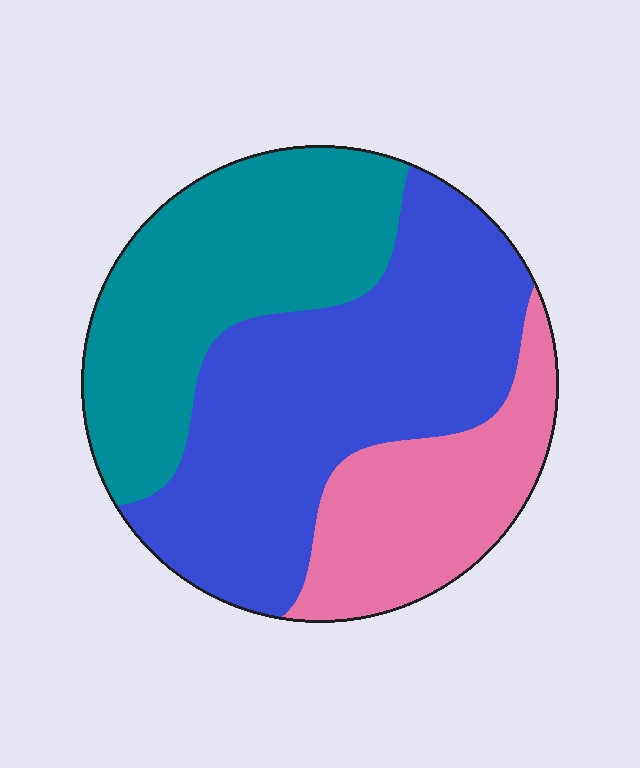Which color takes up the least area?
Pink, at roughly 20%.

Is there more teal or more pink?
Teal.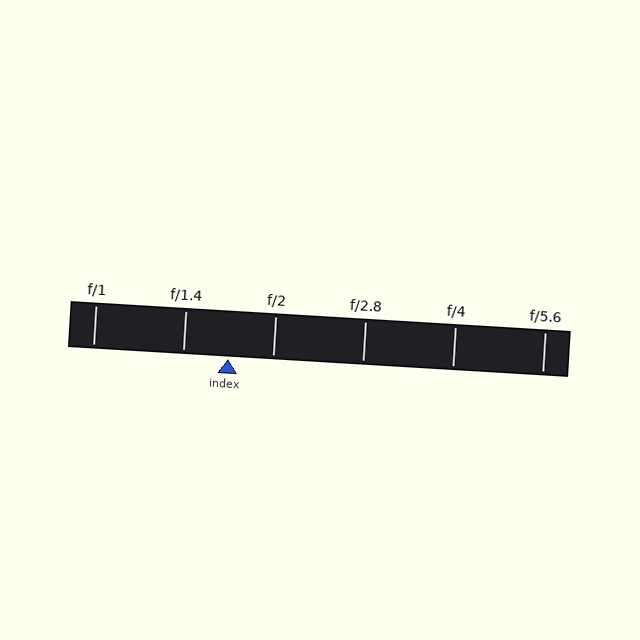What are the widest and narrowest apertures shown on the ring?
The widest aperture shown is f/1 and the narrowest is f/5.6.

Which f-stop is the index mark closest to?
The index mark is closest to f/2.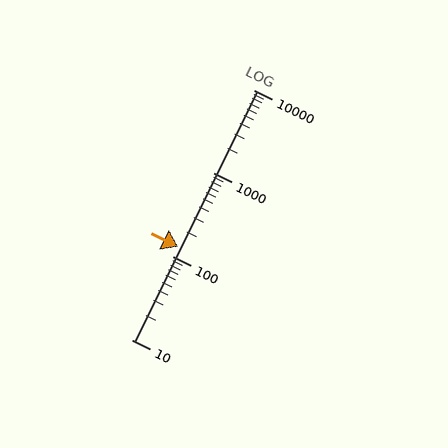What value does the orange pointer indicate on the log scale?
The pointer indicates approximately 130.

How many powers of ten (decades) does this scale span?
The scale spans 3 decades, from 10 to 10000.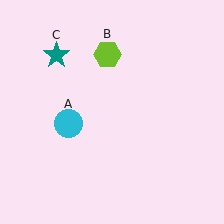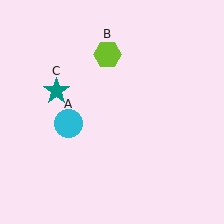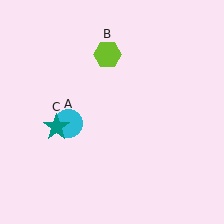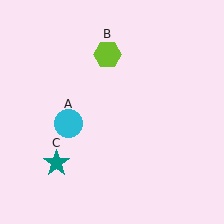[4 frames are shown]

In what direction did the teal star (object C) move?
The teal star (object C) moved down.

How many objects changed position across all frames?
1 object changed position: teal star (object C).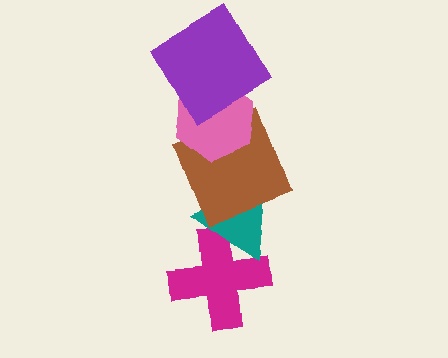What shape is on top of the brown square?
The pink hexagon is on top of the brown square.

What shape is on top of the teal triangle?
The brown square is on top of the teal triangle.